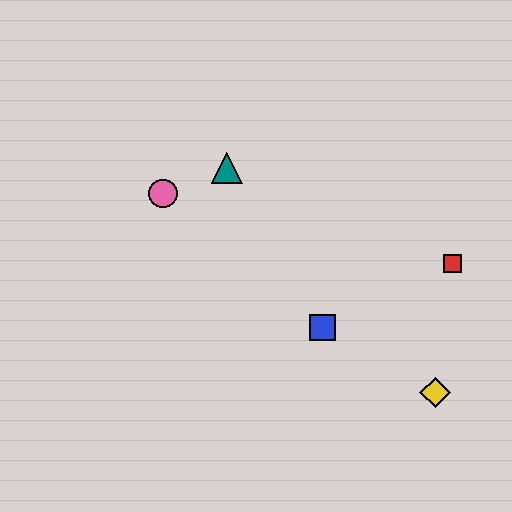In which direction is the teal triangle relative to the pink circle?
The teal triangle is to the right of the pink circle.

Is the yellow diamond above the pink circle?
No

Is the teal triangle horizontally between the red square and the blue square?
No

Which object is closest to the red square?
The yellow diamond is closest to the red square.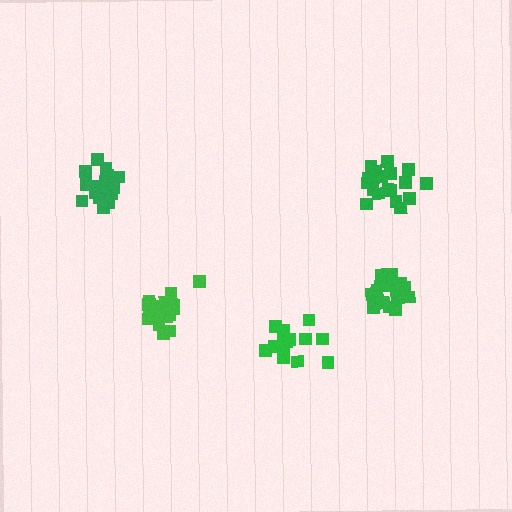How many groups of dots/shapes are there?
There are 5 groups.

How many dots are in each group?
Group 1: 21 dots, Group 2: 17 dots, Group 3: 19 dots, Group 4: 20 dots, Group 5: 18 dots (95 total).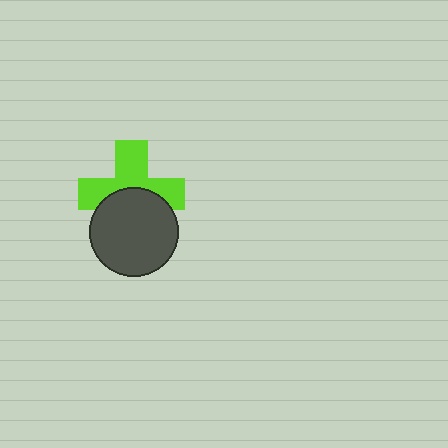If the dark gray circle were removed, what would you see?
You would see the complete lime cross.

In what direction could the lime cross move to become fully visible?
The lime cross could move up. That would shift it out from behind the dark gray circle entirely.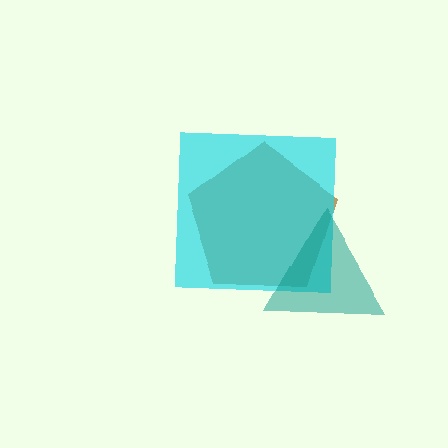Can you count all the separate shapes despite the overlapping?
Yes, there are 3 separate shapes.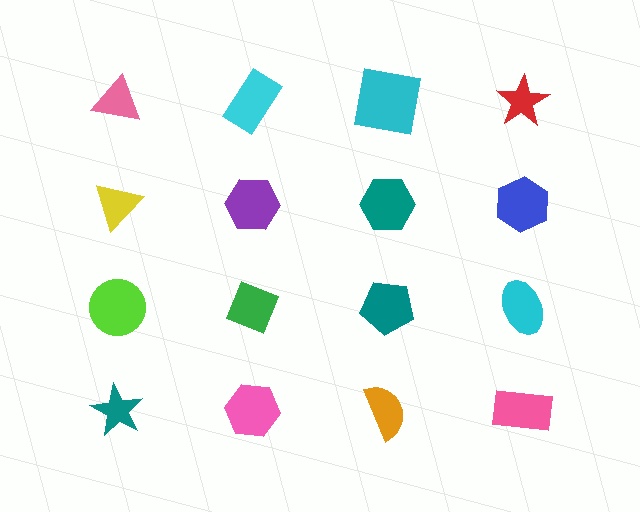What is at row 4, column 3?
An orange semicircle.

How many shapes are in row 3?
4 shapes.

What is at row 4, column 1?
A teal star.